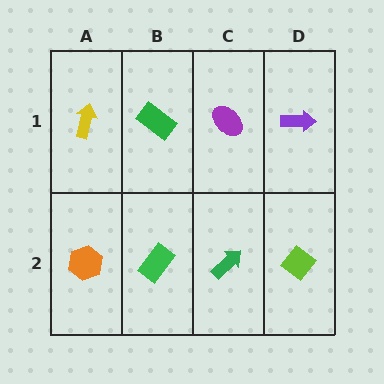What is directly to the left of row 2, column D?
A green arrow.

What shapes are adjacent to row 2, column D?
A purple arrow (row 1, column D), a green arrow (row 2, column C).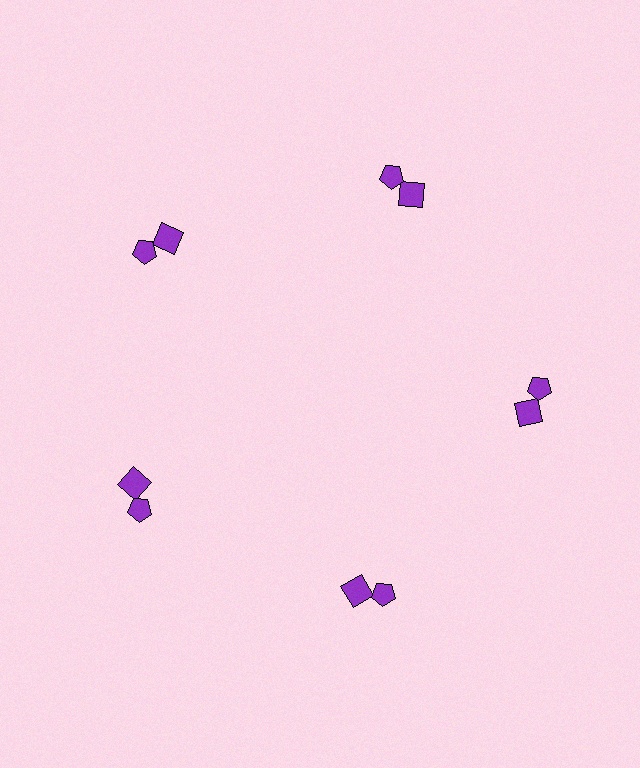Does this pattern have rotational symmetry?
Yes, this pattern has 5-fold rotational symmetry. It looks the same after rotating 72 degrees around the center.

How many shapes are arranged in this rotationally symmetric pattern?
There are 10 shapes, arranged in 5 groups of 2.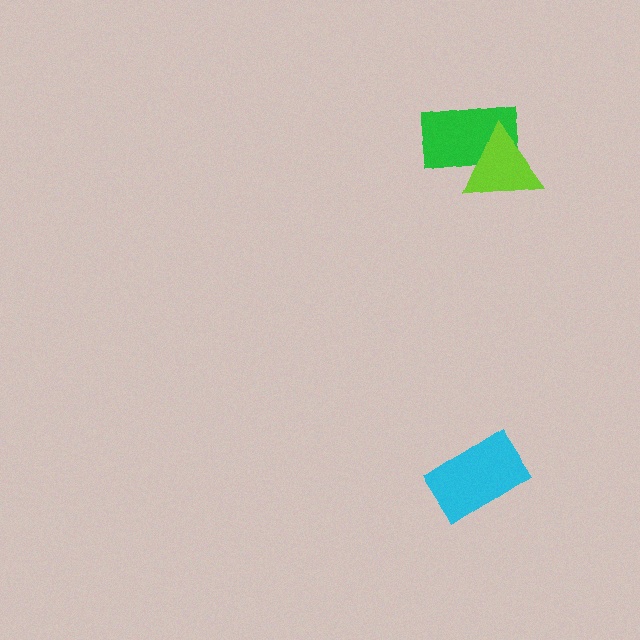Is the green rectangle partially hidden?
Yes, it is partially covered by another shape.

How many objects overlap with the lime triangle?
1 object overlaps with the lime triangle.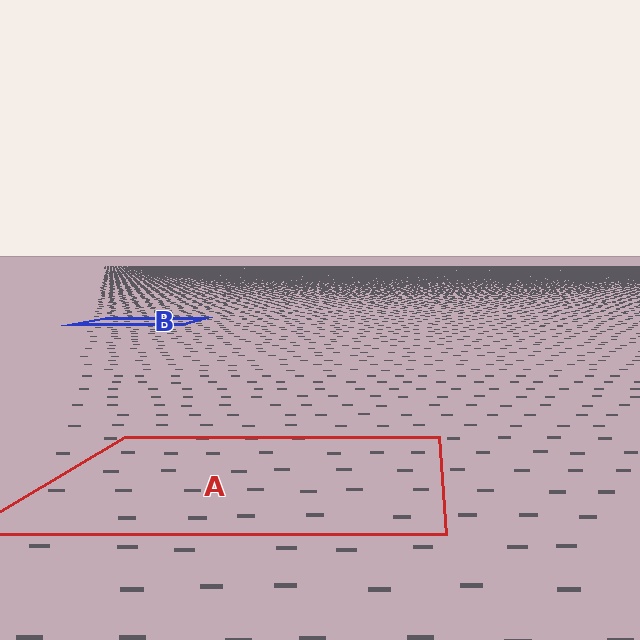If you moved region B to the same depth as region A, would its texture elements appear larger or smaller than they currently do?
They would appear larger. At a closer depth, the same texture elements are projected at a bigger on-screen size.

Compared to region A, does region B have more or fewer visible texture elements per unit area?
Region B has more texture elements per unit area — they are packed more densely because it is farther away.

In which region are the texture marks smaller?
The texture marks are smaller in region B, because it is farther away.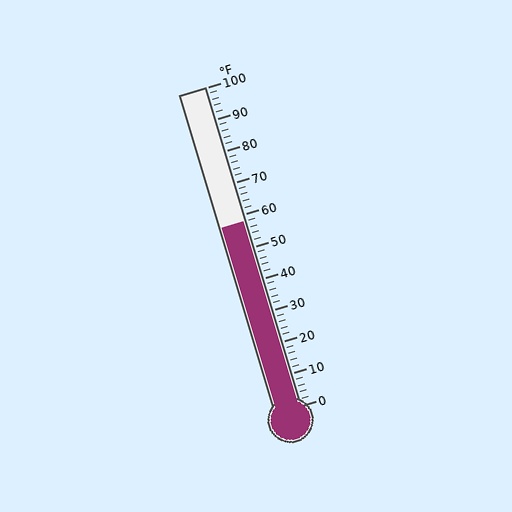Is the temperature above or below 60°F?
The temperature is below 60°F.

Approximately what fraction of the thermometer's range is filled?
The thermometer is filled to approximately 60% of its range.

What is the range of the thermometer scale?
The thermometer scale ranges from 0°F to 100°F.